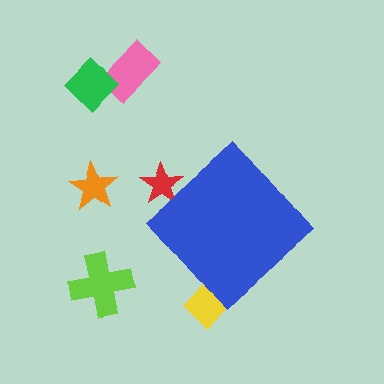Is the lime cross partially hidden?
No, the lime cross is fully visible.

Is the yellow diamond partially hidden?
Yes, the yellow diamond is partially hidden behind the blue diamond.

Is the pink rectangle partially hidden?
No, the pink rectangle is fully visible.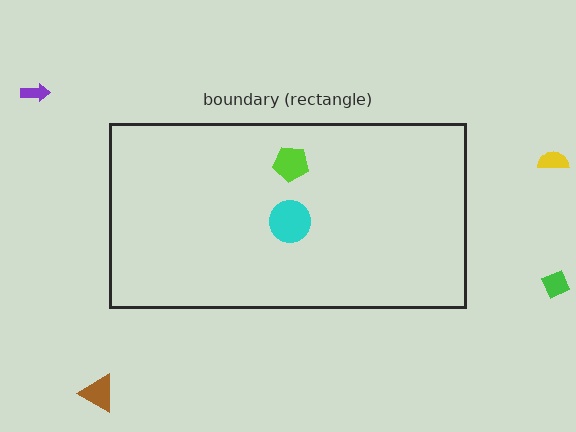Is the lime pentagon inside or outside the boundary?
Inside.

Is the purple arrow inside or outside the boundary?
Outside.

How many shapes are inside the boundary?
2 inside, 4 outside.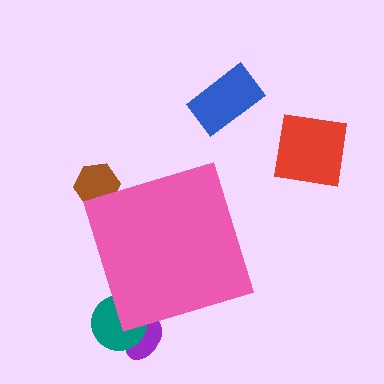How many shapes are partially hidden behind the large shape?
3 shapes are partially hidden.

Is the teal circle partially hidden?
Yes, the teal circle is partially hidden behind the pink diamond.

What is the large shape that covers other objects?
A pink diamond.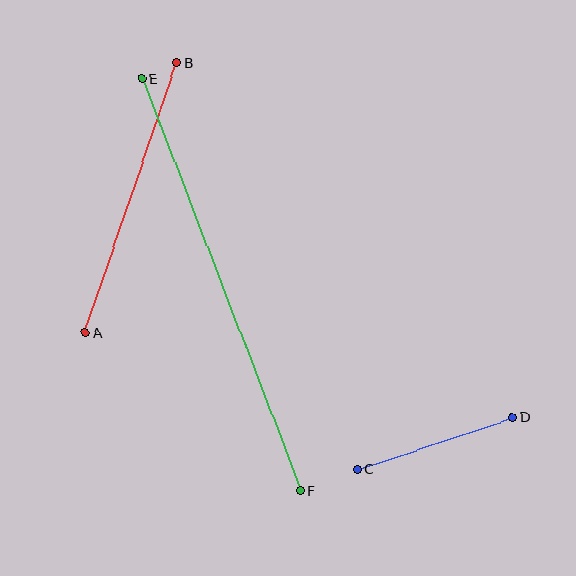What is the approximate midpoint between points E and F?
The midpoint is at approximately (221, 285) pixels.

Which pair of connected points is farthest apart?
Points E and F are farthest apart.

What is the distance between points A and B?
The distance is approximately 285 pixels.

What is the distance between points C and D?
The distance is approximately 164 pixels.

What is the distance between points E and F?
The distance is approximately 442 pixels.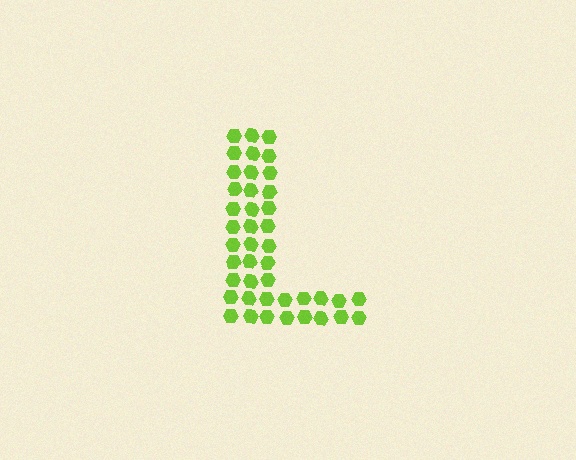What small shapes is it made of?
It is made of small hexagons.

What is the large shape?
The large shape is the letter L.